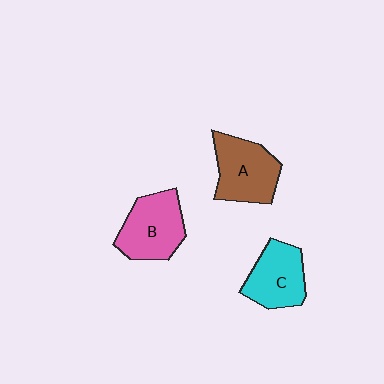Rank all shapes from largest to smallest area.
From largest to smallest: A (brown), B (pink), C (cyan).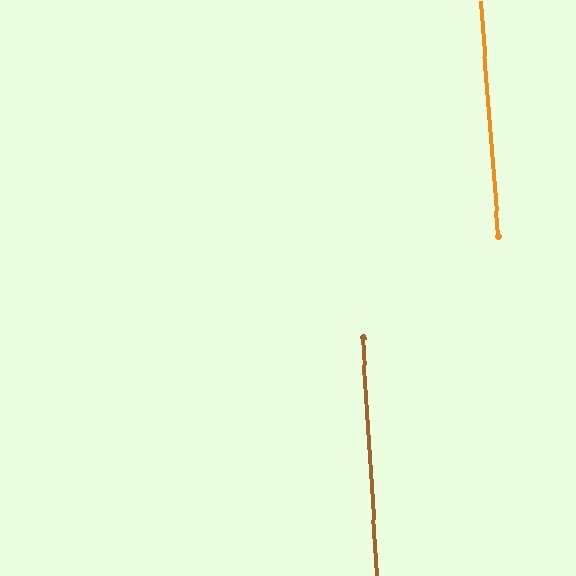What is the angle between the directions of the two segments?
Approximately 1 degree.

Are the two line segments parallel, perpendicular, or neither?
Parallel — their directions differ by only 0.7°.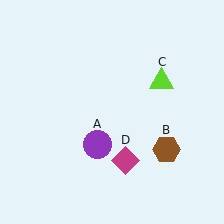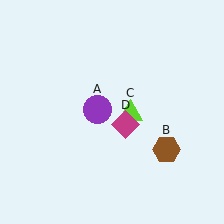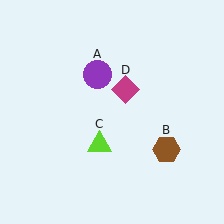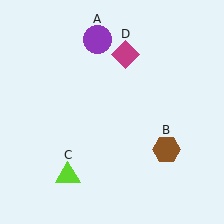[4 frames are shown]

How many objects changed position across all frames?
3 objects changed position: purple circle (object A), lime triangle (object C), magenta diamond (object D).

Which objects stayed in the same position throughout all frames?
Brown hexagon (object B) remained stationary.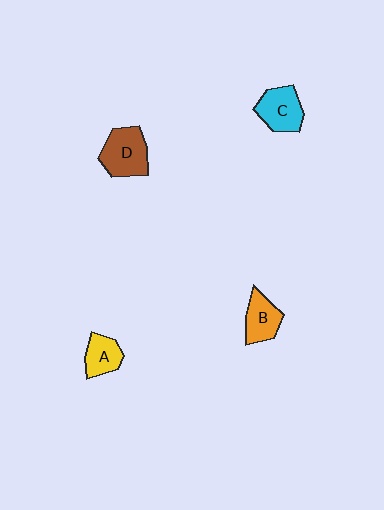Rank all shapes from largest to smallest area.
From largest to smallest: D (brown), C (cyan), B (orange), A (yellow).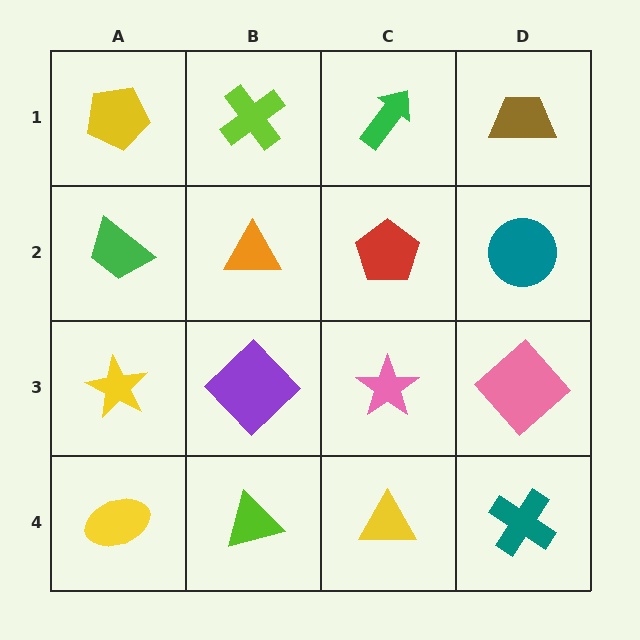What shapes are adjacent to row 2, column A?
A yellow pentagon (row 1, column A), a yellow star (row 3, column A), an orange triangle (row 2, column B).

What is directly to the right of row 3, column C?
A pink diamond.